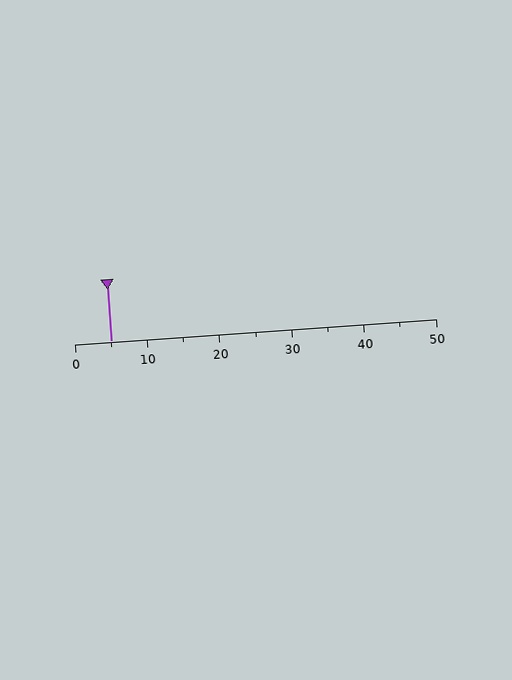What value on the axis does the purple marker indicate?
The marker indicates approximately 5.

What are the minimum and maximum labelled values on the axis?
The axis runs from 0 to 50.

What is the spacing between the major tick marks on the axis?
The major ticks are spaced 10 apart.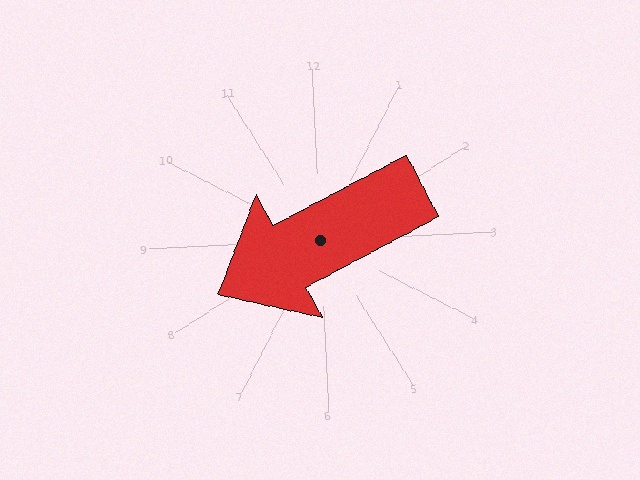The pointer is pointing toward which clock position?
Roughly 8 o'clock.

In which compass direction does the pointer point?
Southwest.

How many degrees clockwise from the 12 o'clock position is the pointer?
Approximately 245 degrees.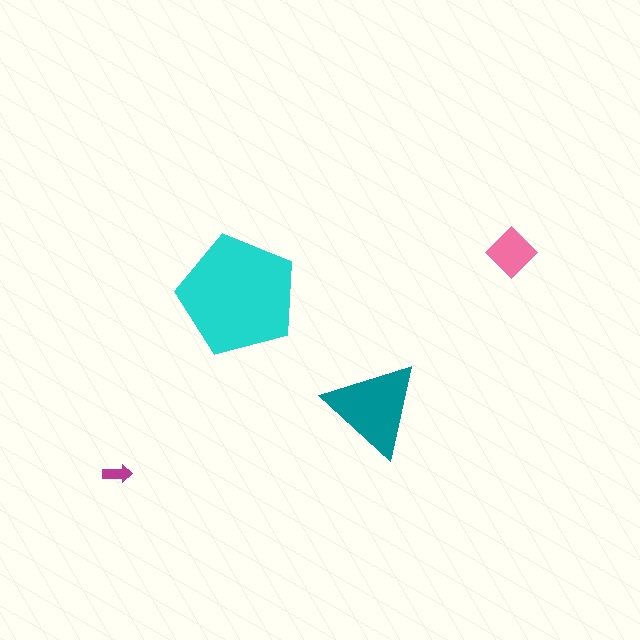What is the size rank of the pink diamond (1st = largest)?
3rd.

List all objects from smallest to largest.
The magenta arrow, the pink diamond, the teal triangle, the cyan pentagon.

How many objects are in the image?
There are 4 objects in the image.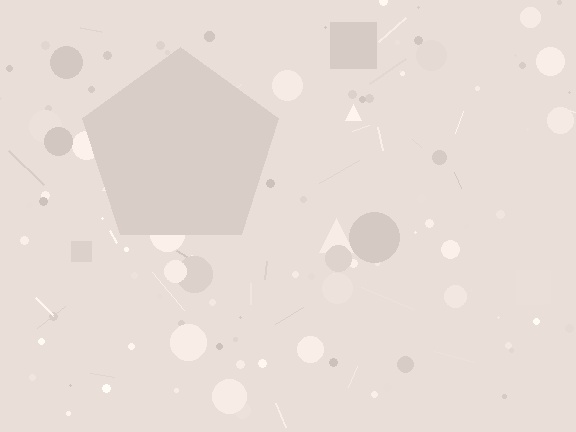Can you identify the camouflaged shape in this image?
The camouflaged shape is a pentagon.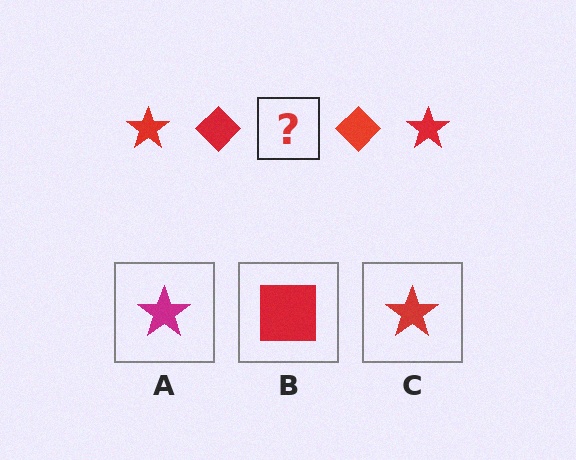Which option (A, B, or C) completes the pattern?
C.